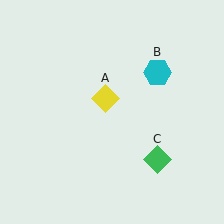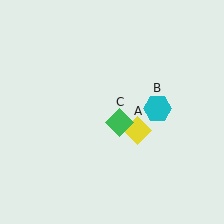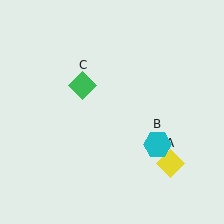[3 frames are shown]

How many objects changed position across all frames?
3 objects changed position: yellow diamond (object A), cyan hexagon (object B), green diamond (object C).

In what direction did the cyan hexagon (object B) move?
The cyan hexagon (object B) moved down.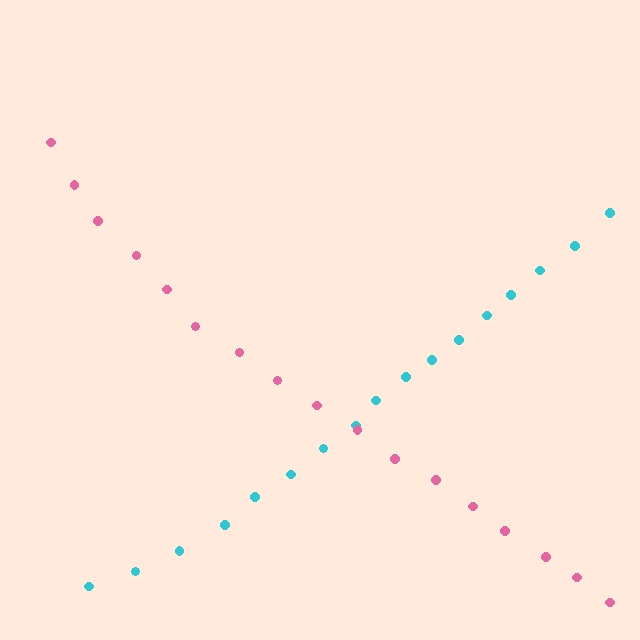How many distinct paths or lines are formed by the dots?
There are 2 distinct paths.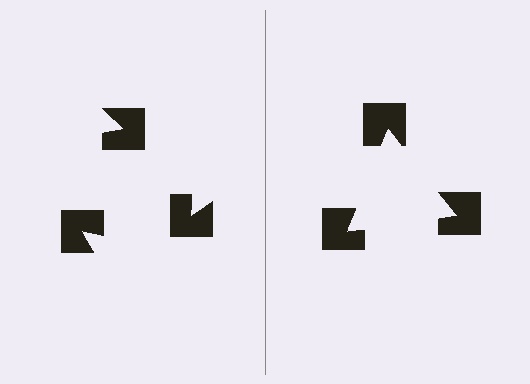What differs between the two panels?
The notched squares are positioned identically on both sides; only the wedge orientations differ. On the right they align to a triangle; on the left they are misaligned.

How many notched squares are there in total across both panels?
6 — 3 on each side.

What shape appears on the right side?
An illusory triangle.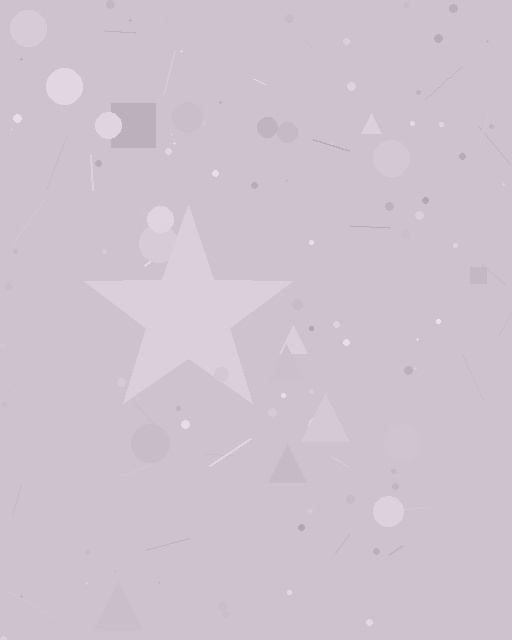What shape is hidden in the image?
A star is hidden in the image.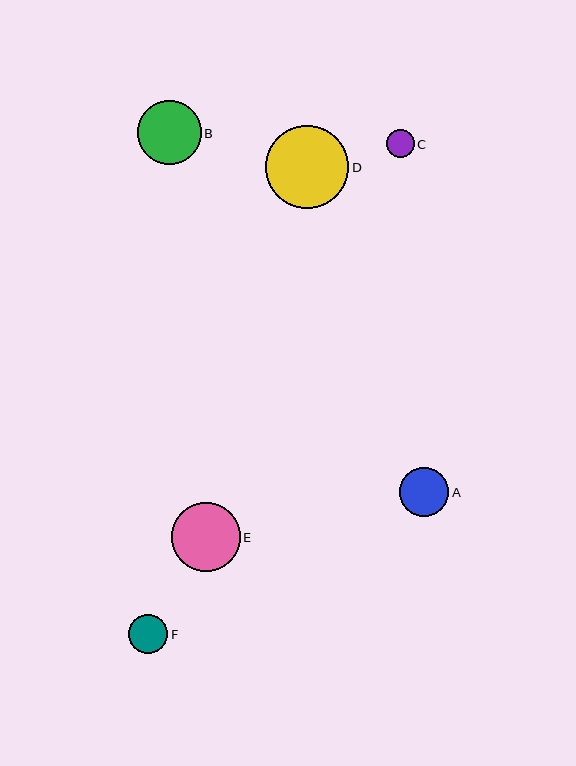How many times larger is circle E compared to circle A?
Circle E is approximately 1.4 times the size of circle A.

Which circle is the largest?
Circle D is the largest with a size of approximately 83 pixels.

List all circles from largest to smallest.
From largest to smallest: D, E, B, A, F, C.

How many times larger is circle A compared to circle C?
Circle A is approximately 1.8 times the size of circle C.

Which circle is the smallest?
Circle C is the smallest with a size of approximately 28 pixels.